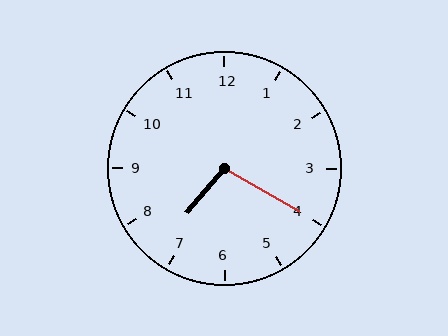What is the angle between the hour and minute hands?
Approximately 100 degrees.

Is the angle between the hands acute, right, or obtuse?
It is obtuse.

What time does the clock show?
7:20.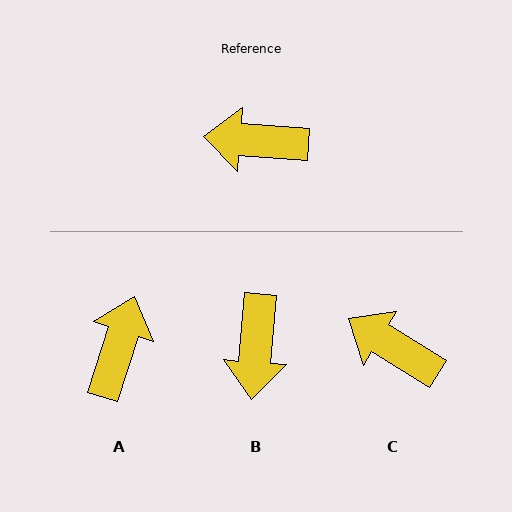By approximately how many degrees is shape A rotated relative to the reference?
Approximately 103 degrees clockwise.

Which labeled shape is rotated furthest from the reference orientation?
A, about 103 degrees away.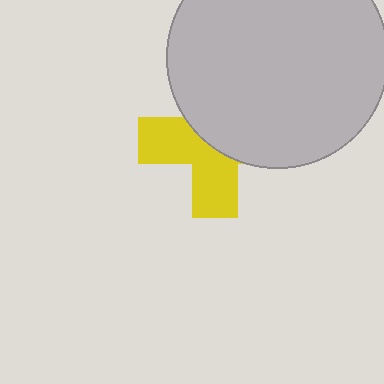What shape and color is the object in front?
The object in front is a light gray circle.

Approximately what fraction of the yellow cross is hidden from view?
Roughly 53% of the yellow cross is hidden behind the light gray circle.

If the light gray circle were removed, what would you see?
You would see the complete yellow cross.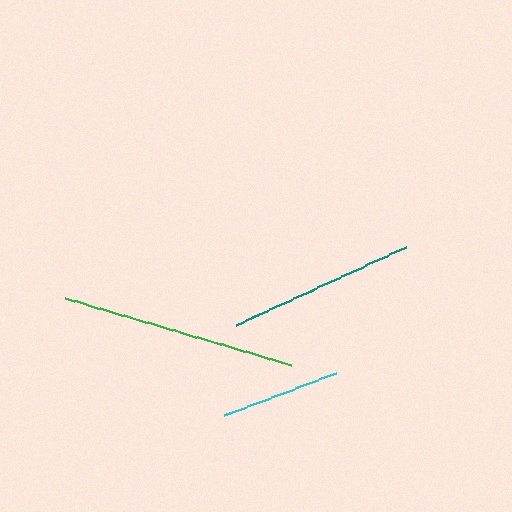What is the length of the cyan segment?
The cyan segment is approximately 120 pixels long.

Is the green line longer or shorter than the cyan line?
The green line is longer than the cyan line.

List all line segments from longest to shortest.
From longest to shortest: green, teal, cyan.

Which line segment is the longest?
The green line is the longest at approximately 236 pixels.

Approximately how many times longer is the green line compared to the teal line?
The green line is approximately 1.3 times the length of the teal line.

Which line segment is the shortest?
The cyan line is the shortest at approximately 120 pixels.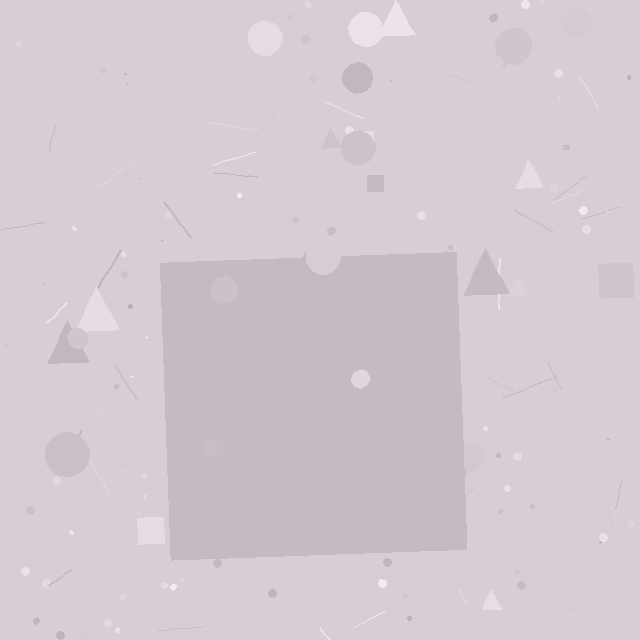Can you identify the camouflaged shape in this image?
The camouflaged shape is a square.